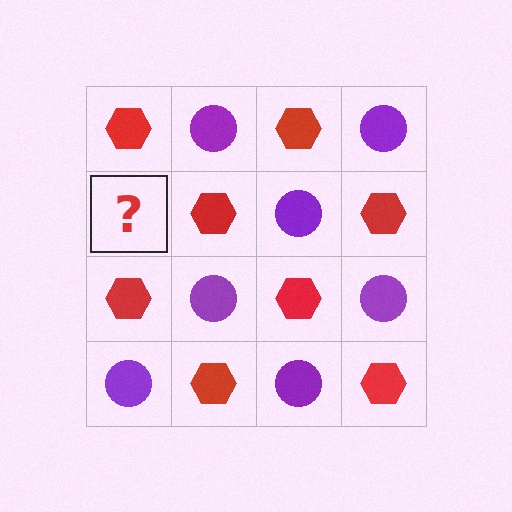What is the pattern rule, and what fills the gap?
The rule is that it alternates red hexagon and purple circle in a checkerboard pattern. The gap should be filled with a purple circle.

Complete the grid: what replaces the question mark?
The question mark should be replaced with a purple circle.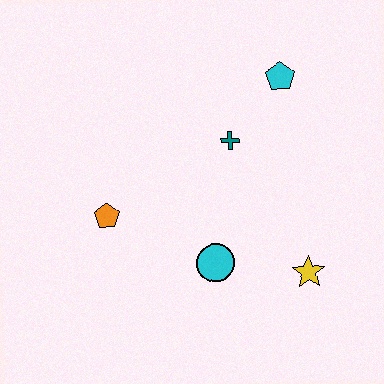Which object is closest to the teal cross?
The cyan pentagon is closest to the teal cross.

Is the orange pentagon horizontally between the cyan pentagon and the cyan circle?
No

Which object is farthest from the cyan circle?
The cyan pentagon is farthest from the cyan circle.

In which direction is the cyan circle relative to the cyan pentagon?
The cyan circle is below the cyan pentagon.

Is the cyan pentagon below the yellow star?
No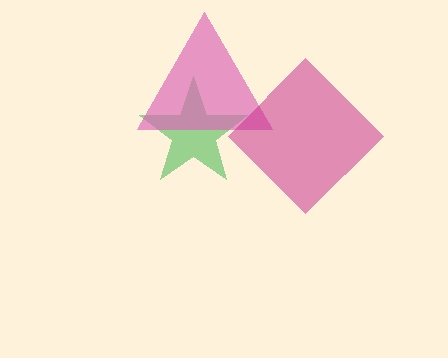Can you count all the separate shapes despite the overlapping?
Yes, there are 3 separate shapes.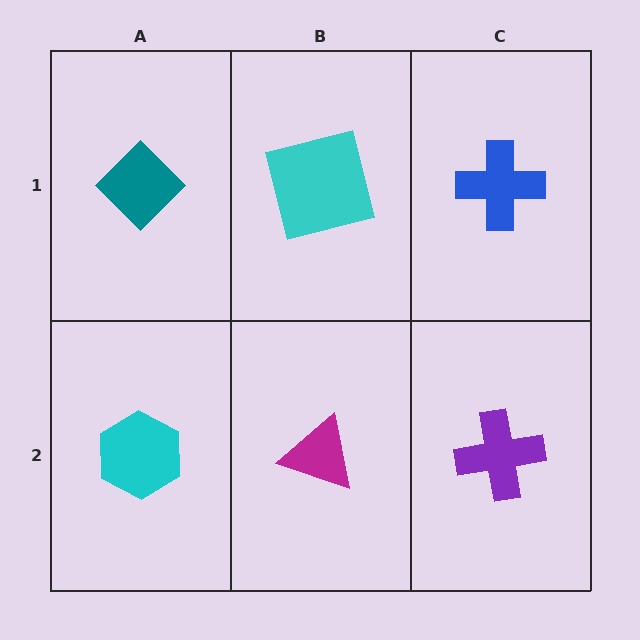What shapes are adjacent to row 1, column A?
A cyan hexagon (row 2, column A), a cyan square (row 1, column B).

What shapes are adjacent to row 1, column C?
A purple cross (row 2, column C), a cyan square (row 1, column B).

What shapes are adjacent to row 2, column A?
A teal diamond (row 1, column A), a magenta triangle (row 2, column B).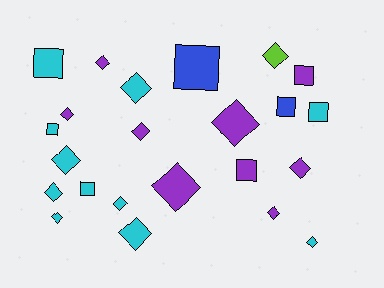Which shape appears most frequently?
Diamond, with 15 objects.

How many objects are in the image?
There are 23 objects.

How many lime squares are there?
There are no lime squares.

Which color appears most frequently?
Cyan, with 11 objects.